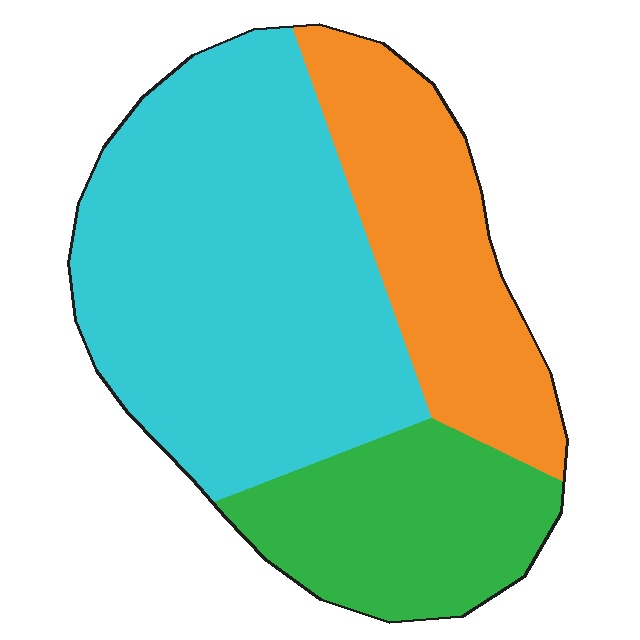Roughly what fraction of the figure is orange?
Orange takes up about one quarter (1/4) of the figure.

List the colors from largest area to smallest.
From largest to smallest: cyan, orange, green.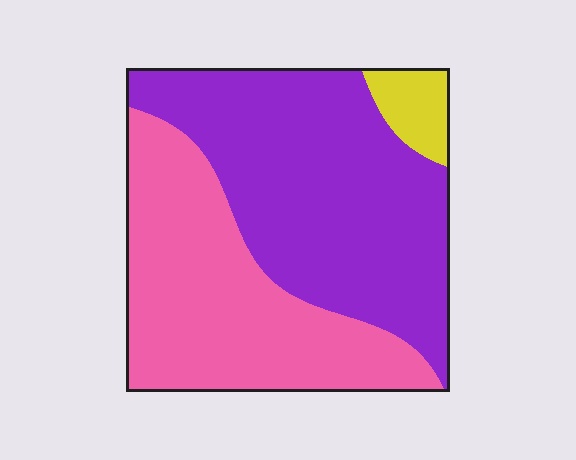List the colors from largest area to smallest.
From largest to smallest: purple, pink, yellow.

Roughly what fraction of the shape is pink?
Pink takes up between a third and a half of the shape.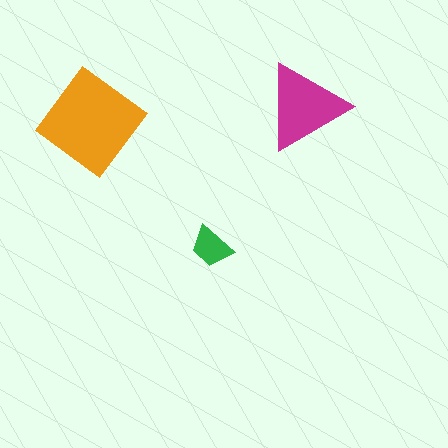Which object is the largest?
The orange diamond.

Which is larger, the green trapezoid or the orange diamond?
The orange diamond.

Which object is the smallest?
The green trapezoid.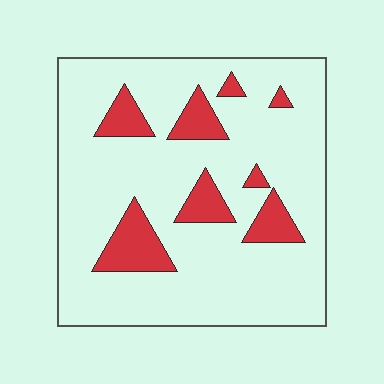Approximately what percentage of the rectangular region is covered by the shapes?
Approximately 15%.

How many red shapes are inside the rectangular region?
8.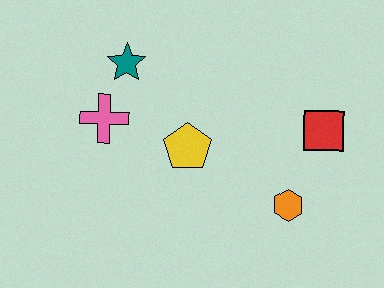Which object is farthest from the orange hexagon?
The teal star is farthest from the orange hexagon.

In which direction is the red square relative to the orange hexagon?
The red square is above the orange hexagon.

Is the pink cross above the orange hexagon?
Yes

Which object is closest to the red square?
The orange hexagon is closest to the red square.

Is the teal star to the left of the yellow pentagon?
Yes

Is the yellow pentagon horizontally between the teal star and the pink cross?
No